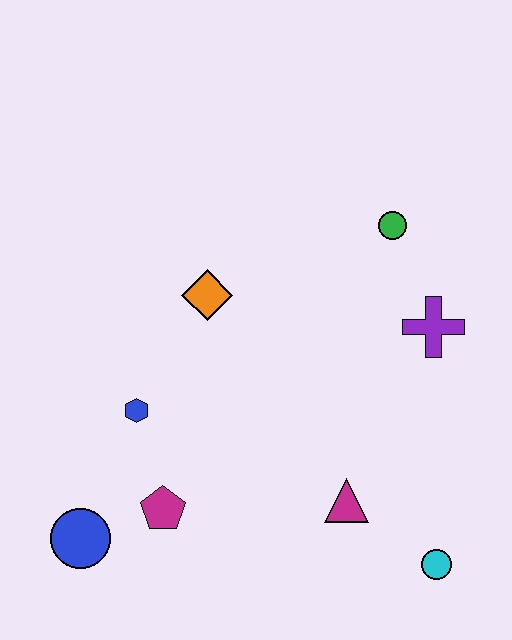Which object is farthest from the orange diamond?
The cyan circle is farthest from the orange diamond.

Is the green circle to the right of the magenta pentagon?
Yes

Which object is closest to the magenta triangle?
The cyan circle is closest to the magenta triangle.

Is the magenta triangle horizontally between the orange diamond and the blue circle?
No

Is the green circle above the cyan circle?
Yes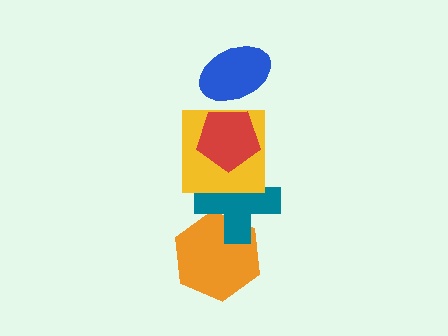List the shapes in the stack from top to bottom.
From top to bottom: the blue ellipse, the red pentagon, the yellow square, the teal cross, the orange hexagon.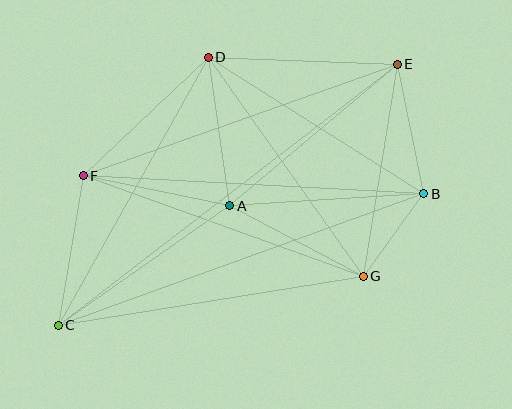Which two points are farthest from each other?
Points C and E are farthest from each other.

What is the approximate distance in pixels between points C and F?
The distance between C and F is approximately 152 pixels.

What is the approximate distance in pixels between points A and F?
The distance between A and F is approximately 150 pixels.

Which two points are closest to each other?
Points B and G are closest to each other.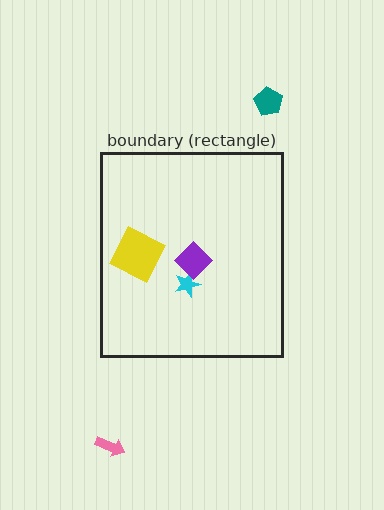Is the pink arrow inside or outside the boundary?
Outside.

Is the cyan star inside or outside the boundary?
Inside.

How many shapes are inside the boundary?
3 inside, 2 outside.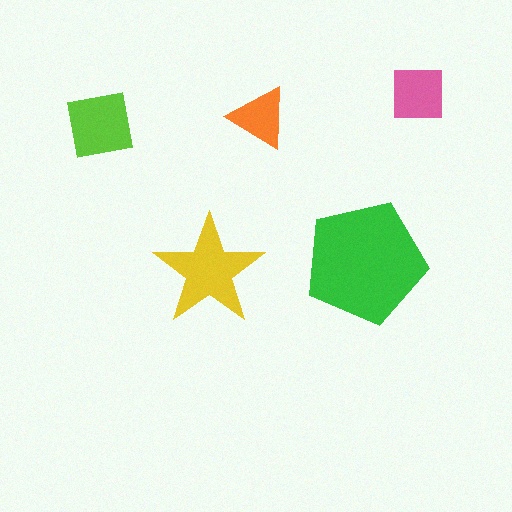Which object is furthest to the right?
The pink square is rightmost.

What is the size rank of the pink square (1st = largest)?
4th.